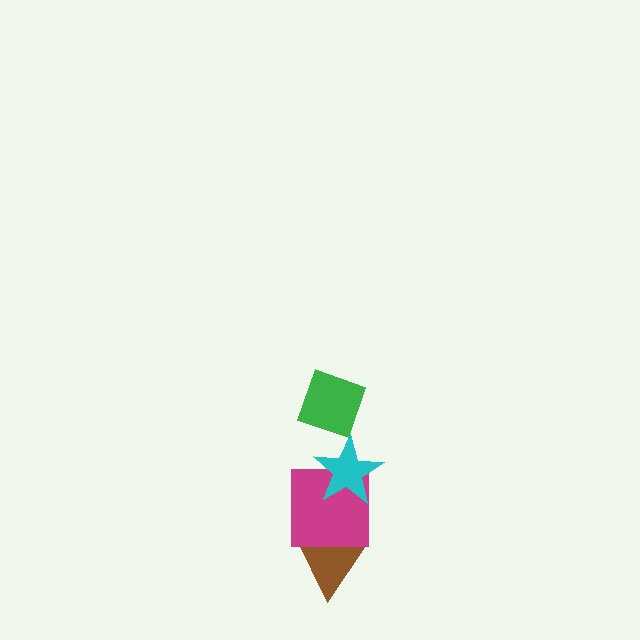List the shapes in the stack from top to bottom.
From top to bottom: the green diamond, the cyan star, the magenta square, the brown triangle.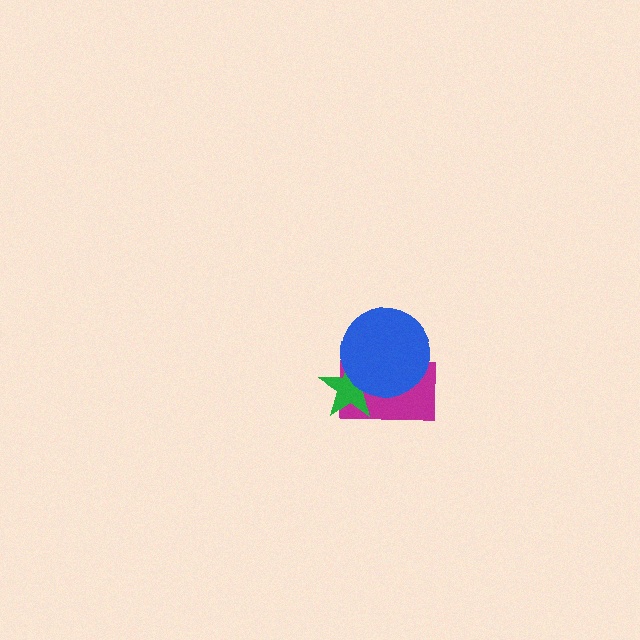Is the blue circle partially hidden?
No, no other shape covers it.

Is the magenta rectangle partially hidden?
Yes, it is partially covered by another shape.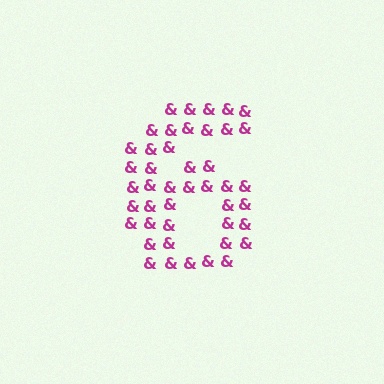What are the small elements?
The small elements are ampersands.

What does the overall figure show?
The overall figure shows the digit 6.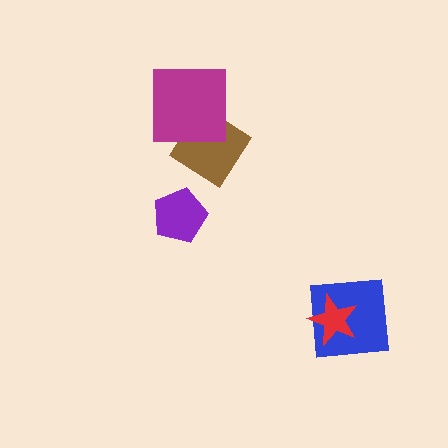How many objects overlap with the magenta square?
1 object overlaps with the magenta square.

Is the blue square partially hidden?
Yes, it is partially covered by another shape.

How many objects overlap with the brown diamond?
1 object overlaps with the brown diamond.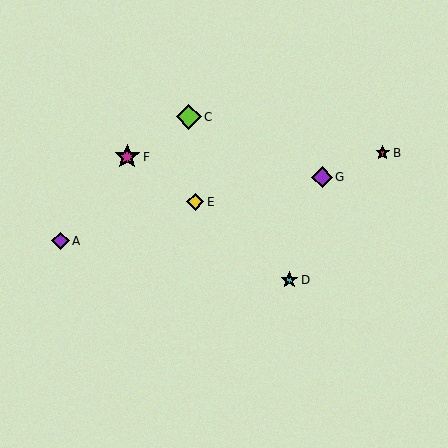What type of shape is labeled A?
Shape A is a purple diamond.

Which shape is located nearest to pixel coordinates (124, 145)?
The magenta star (labeled F) at (127, 157) is nearest to that location.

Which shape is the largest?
The lime diamond (labeled C) is the largest.